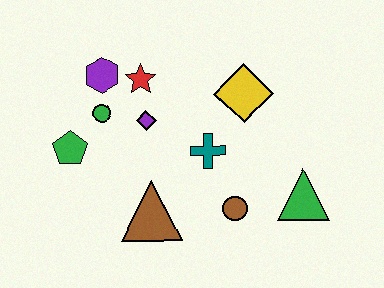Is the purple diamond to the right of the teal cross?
No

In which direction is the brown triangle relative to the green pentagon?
The brown triangle is to the right of the green pentagon.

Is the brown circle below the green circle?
Yes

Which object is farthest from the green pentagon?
The green triangle is farthest from the green pentagon.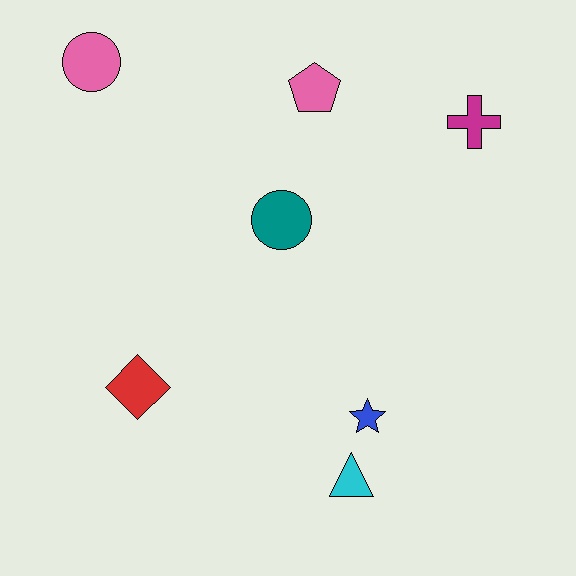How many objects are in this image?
There are 7 objects.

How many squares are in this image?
There are no squares.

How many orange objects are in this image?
There are no orange objects.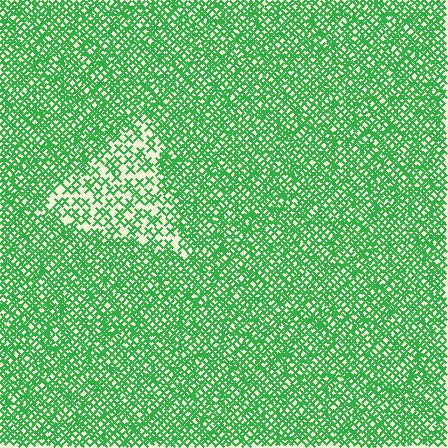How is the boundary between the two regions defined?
The boundary is defined by a change in element density (approximately 2.2x ratio). All elements are the same color, size, and shape.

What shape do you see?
I see a triangle.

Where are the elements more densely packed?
The elements are more densely packed outside the triangle boundary.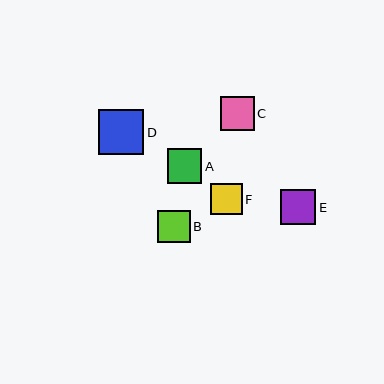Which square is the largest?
Square D is the largest with a size of approximately 45 pixels.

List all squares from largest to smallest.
From largest to smallest: D, E, A, C, B, F.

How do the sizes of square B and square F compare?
Square B and square F are approximately the same size.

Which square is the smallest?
Square F is the smallest with a size of approximately 32 pixels.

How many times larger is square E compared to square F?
Square E is approximately 1.1 times the size of square F.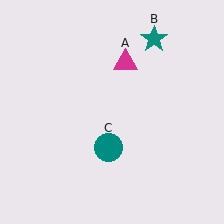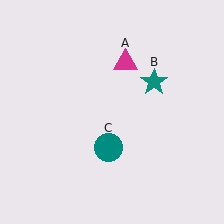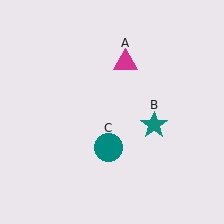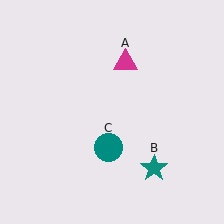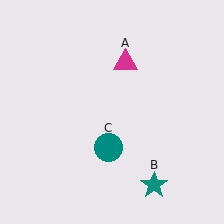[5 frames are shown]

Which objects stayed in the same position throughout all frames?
Magenta triangle (object A) and teal circle (object C) remained stationary.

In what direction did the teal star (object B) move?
The teal star (object B) moved down.